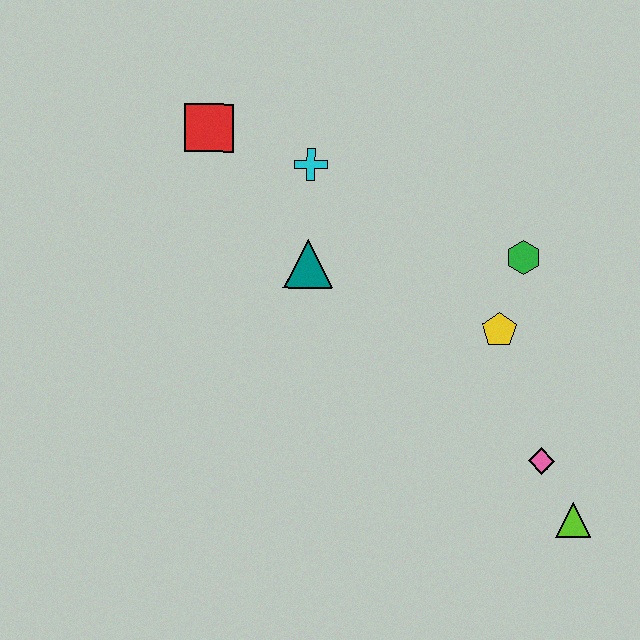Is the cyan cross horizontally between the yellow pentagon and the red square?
Yes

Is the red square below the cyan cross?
No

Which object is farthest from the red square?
The lime triangle is farthest from the red square.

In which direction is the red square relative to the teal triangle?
The red square is above the teal triangle.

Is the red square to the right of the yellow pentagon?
No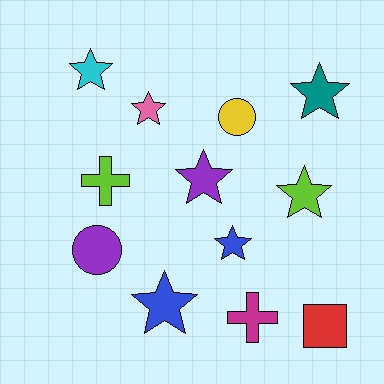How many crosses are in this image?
There are 2 crosses.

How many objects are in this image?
There are 12 objects.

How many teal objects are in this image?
There is 1 teal object.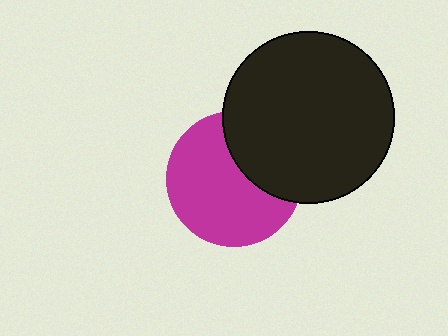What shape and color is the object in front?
The object in front is a black circle.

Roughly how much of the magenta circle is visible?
Most of it is visible (roughly 67%).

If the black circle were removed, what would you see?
You would see the complete magenta circle.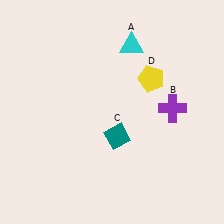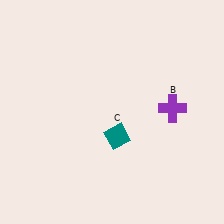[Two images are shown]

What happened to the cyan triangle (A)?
The cyan triangle (A) was removed in Image 2. It was in the top-right area of Image 1.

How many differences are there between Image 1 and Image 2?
There are 2 differences between the two images.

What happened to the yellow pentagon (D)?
The yellow pentagon (D) was removed in Image 2. It was in the top-right area of Image 1.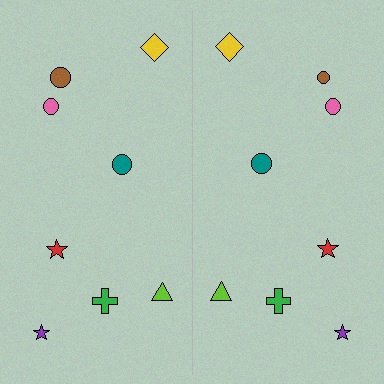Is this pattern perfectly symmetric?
No, the pattern is not perfectly symmetric. The brown circle on the right side has a different size than its mirror counterpart.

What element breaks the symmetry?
The brown circle on the right side has a different size than its mirror counterpart.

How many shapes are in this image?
There are 16 shapes in this image.